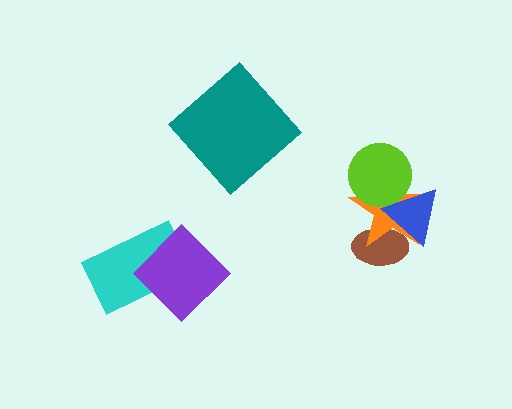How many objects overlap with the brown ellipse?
2 objects overlap with the brown ellipse.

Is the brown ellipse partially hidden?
Yes, it is partially covered by another shape.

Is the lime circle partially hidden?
Yes, it is partially covered by another shape.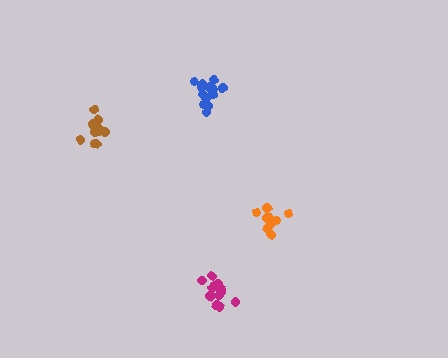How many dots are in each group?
Group 1: 10 dots, Group 2: 10 dots, Group 3: 13 dots, Group 4: 13 dots (46 total).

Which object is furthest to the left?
The brown cluster is leftmost.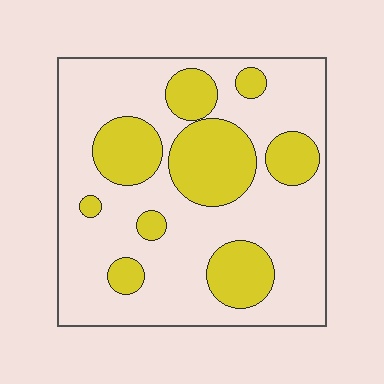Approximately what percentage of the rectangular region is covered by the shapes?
Approximately 30%.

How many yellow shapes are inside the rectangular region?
9.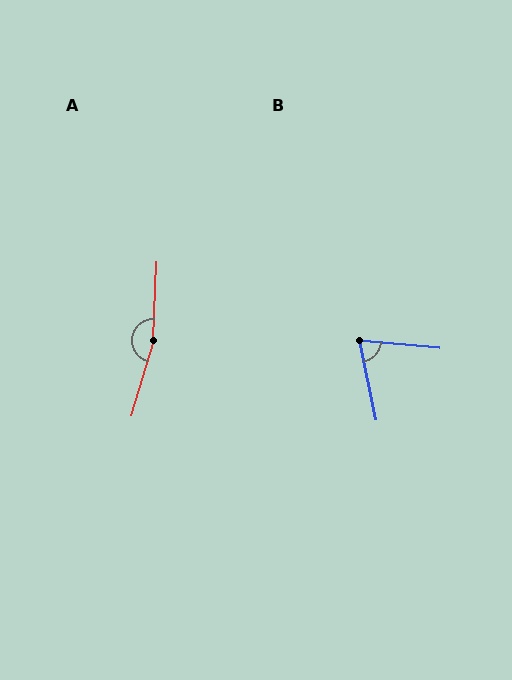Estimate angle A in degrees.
Approximately 166 degrees.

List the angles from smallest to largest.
B (73°), A (166°).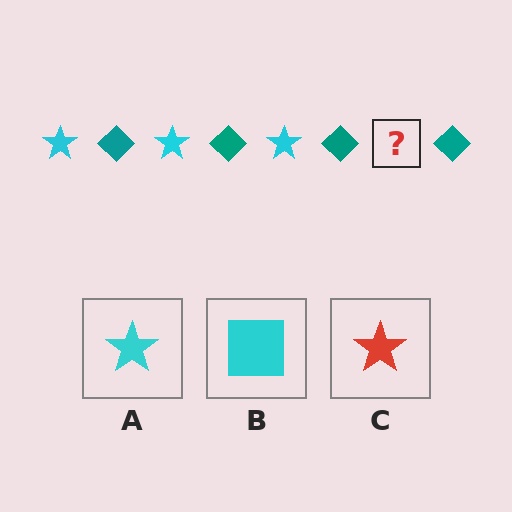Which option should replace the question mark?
Option A.